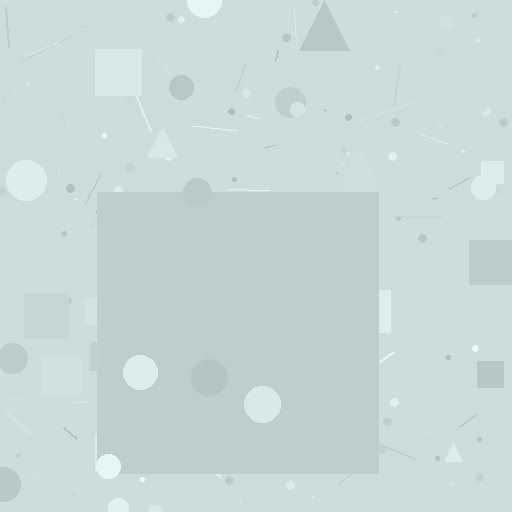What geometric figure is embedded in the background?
A square is embedded in the background.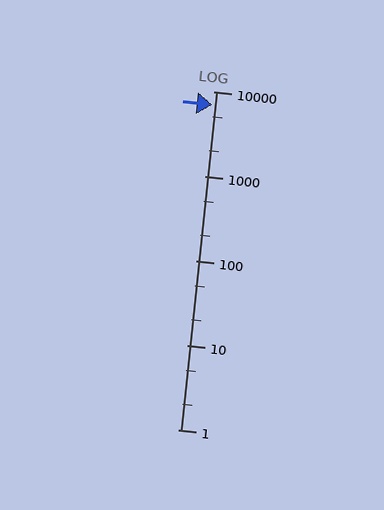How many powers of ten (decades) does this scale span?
The scale spans 4 decades, from 1 to 10000.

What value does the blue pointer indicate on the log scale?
The pointer indicates approximately 7000.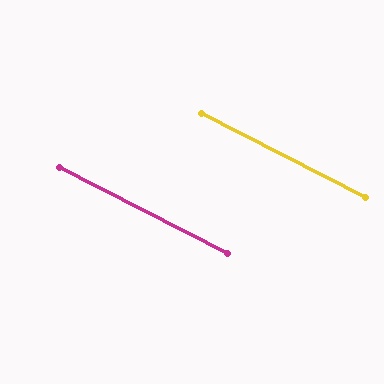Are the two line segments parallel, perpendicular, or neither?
Parallel — their directions differ by only 0.0°.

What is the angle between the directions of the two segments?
Approximately 0 degrees.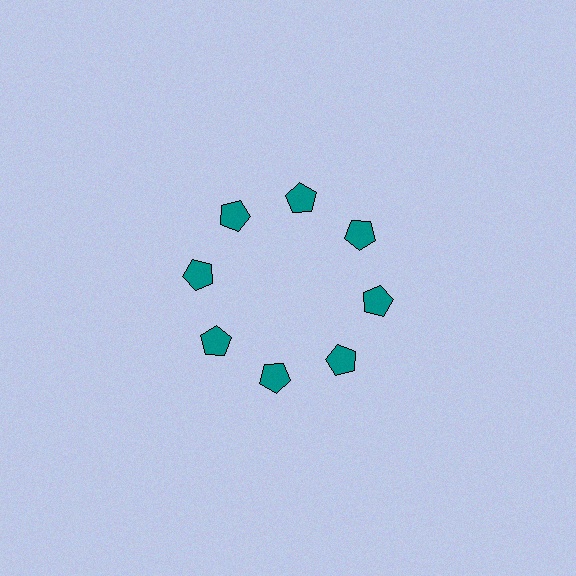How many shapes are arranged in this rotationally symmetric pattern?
There are 8 shapes, arranged in 8 groups of 1.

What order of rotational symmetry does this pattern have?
This pattern has 8-fold rotational symmetry.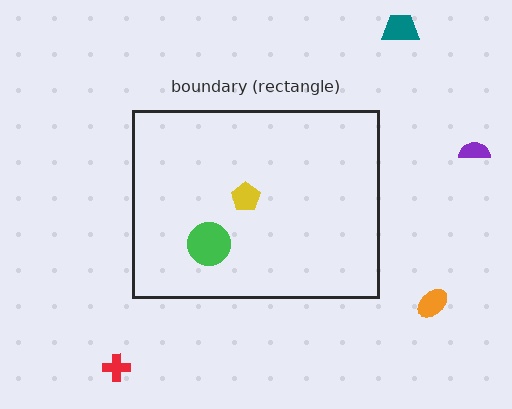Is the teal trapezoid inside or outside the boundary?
Outside.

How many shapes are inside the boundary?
2 inside, 4 outside.